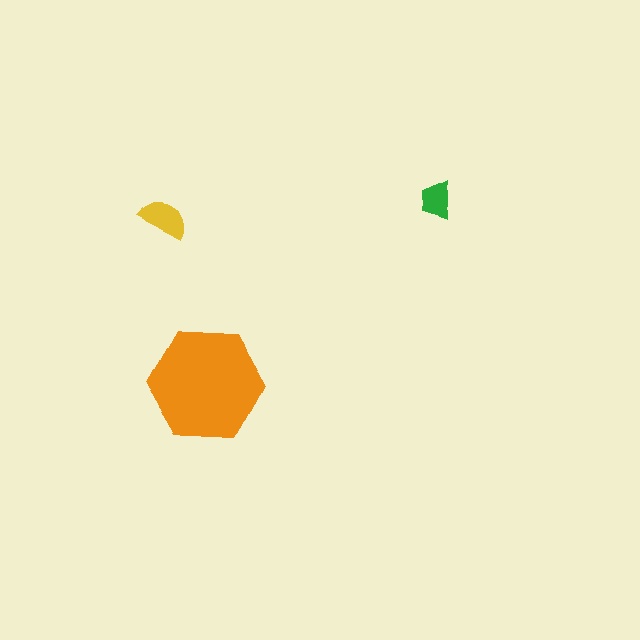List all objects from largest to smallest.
The orange hexagon, the yellow semicircle, the green trapezoid.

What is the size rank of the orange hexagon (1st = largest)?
1st.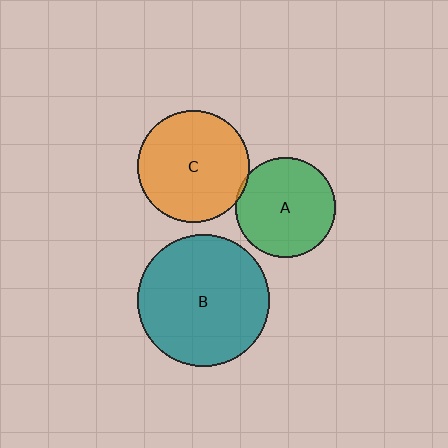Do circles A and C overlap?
Yes.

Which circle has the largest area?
Circle B (teal).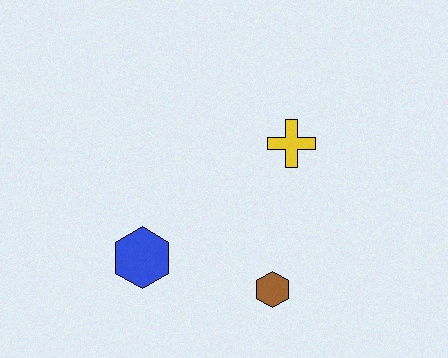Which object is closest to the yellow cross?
The brown hexagon is closest to the yellow cross.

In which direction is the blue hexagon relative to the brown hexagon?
The blue hexagon is to the left of the brown hexagon.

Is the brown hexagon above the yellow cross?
No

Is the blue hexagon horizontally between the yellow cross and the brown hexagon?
No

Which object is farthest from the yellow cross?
The blue hexagon is farthest from the yellow cross.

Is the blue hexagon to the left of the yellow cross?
Yes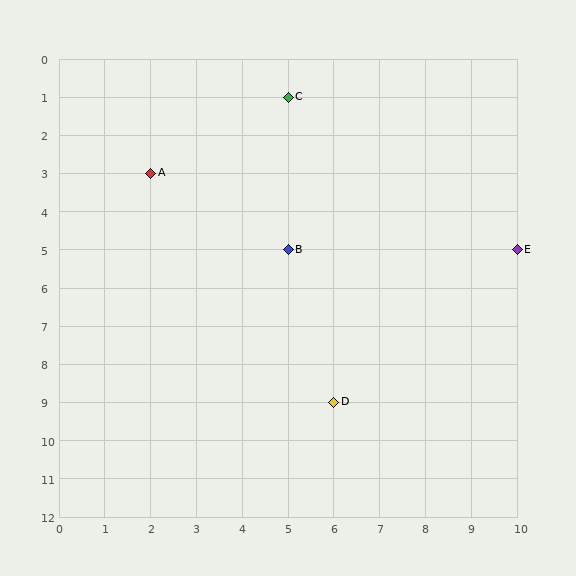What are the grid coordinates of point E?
Point E is at grid coordinates (10, 5).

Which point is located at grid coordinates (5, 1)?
Point C is at (5, 1).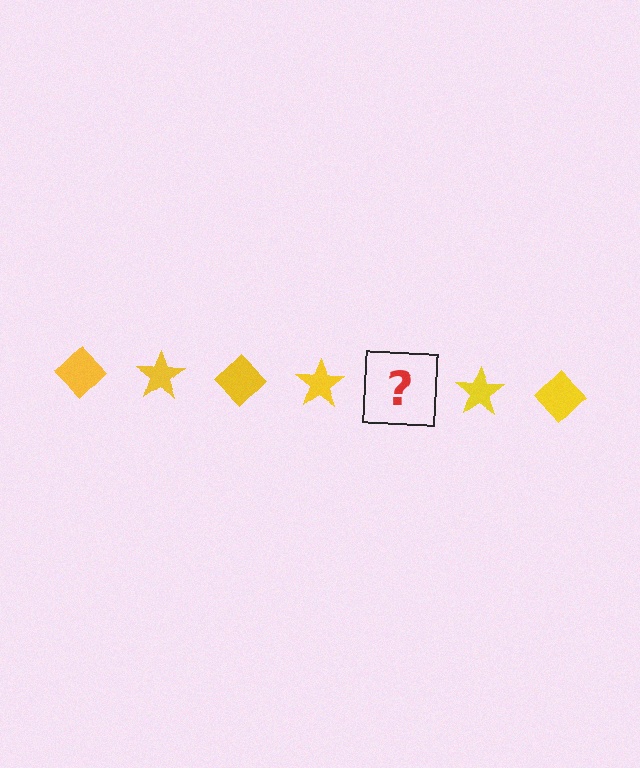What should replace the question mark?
The question mark should be replaced with a yellow diamond.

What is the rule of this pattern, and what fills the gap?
The rule is that the pattern cycles through diamond, star shapes in yellow. The gap should be filled with a yellow diamond.